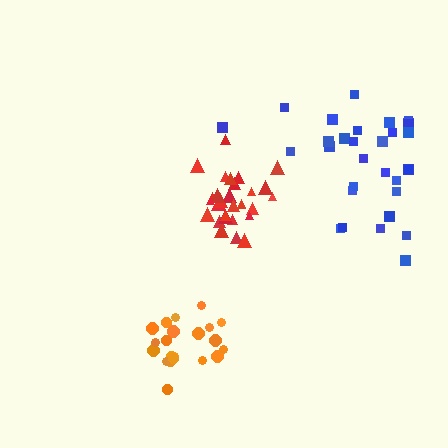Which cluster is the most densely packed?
Red.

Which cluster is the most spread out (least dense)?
Blue.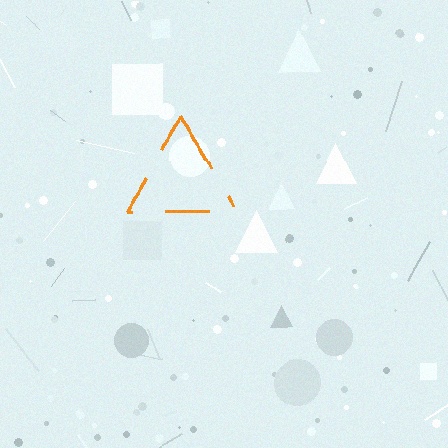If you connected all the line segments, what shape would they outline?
They would outline a triangle.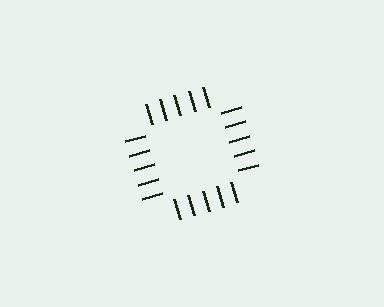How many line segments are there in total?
20 — 5 along each of the 4 edges.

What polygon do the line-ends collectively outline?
An illusory square — the line segments terminate on its edges but no continuous stroke is drawn.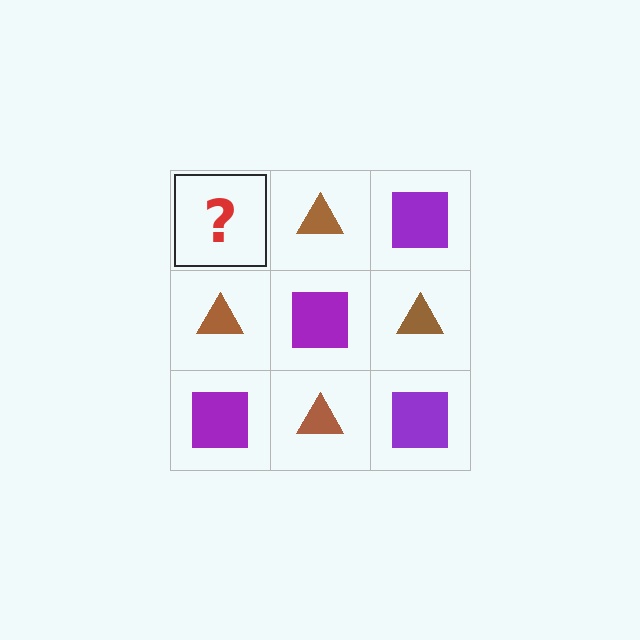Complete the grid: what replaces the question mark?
The question mark should be replaced with a purple square.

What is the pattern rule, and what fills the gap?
The rule is that it alternates purple square and brown triangle in a checkerboard pattern. The gap should be filled with a purple square.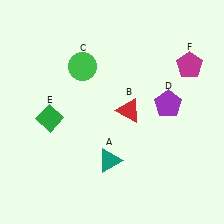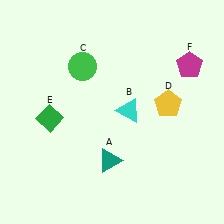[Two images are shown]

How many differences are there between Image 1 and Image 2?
There are 2 differences between the two images.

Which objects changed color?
B changed from red to cyan. D changed from purple to yellow.